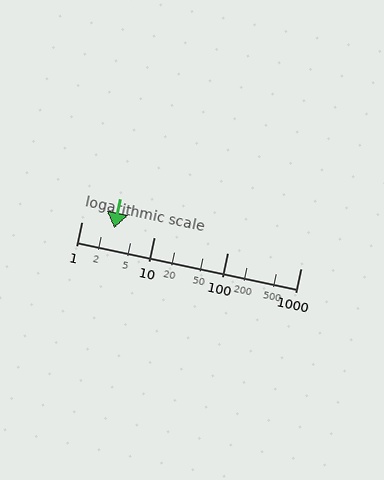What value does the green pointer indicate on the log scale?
The pointer indicates approximately 2.8.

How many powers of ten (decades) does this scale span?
The scale spans 3 decades, from 1 to 1000.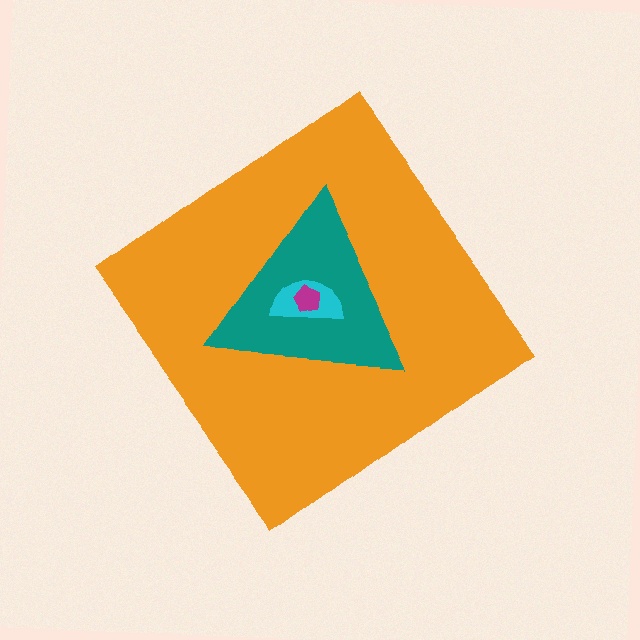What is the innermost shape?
The magenta pentagon.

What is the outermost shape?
The orange diamond.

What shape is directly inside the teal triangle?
The cyan semicircle.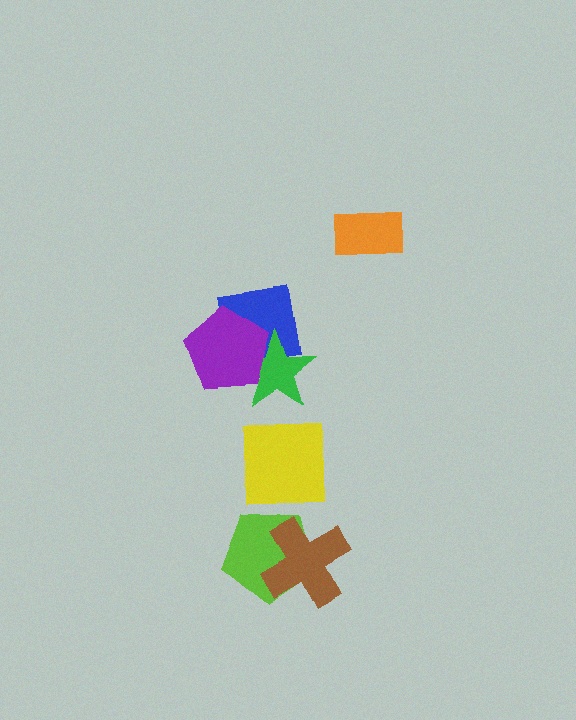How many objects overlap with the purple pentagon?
2 objects overlap with the purple pentagon.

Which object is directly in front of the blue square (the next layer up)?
The green star is directly in front of the blue square.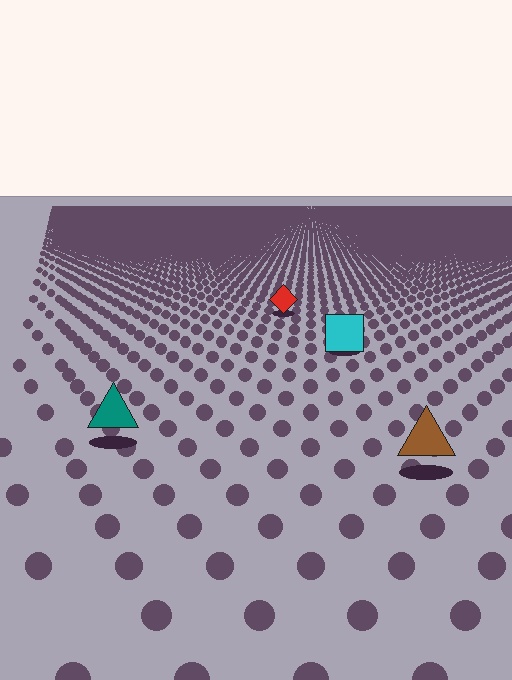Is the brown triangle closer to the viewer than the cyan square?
Yes. The brown triangle is closer — you can tell from the texture gradient: the ground texture is coarser near it.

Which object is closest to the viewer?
The brown triangle is closest. The texture marks near it are larger and more spread out.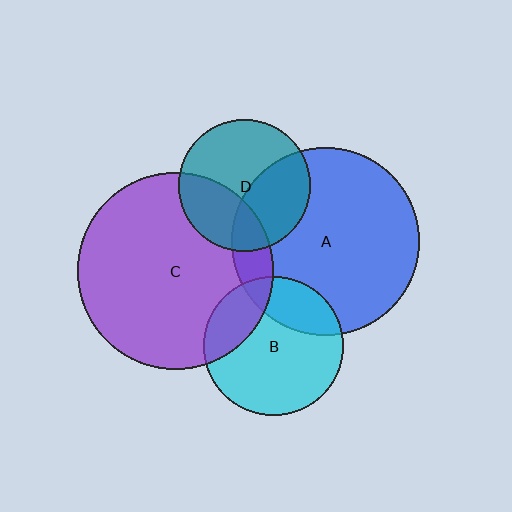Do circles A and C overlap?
Yes.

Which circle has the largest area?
Circle C (purple).